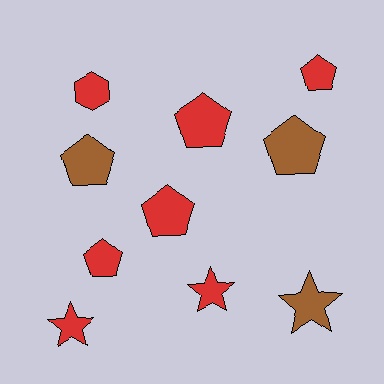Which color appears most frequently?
Red, with 7 objects.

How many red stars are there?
There are 2 red stars.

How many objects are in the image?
There are 10 objects.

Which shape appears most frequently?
Pentagon, with 6 objects.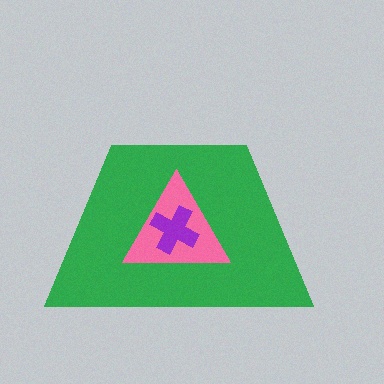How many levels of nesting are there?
3.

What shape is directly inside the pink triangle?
The purple cross.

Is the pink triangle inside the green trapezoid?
Yes.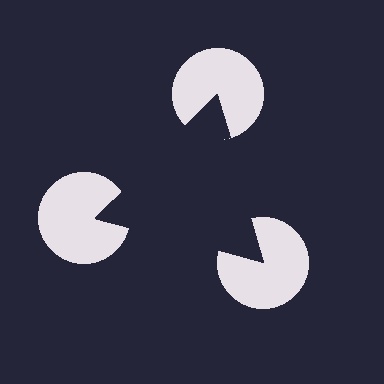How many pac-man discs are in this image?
There are 3 — one at each vertex of the illusory triangle.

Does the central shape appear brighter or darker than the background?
It typically appears slightly darker than the background, even though no actual brightness change is drawn.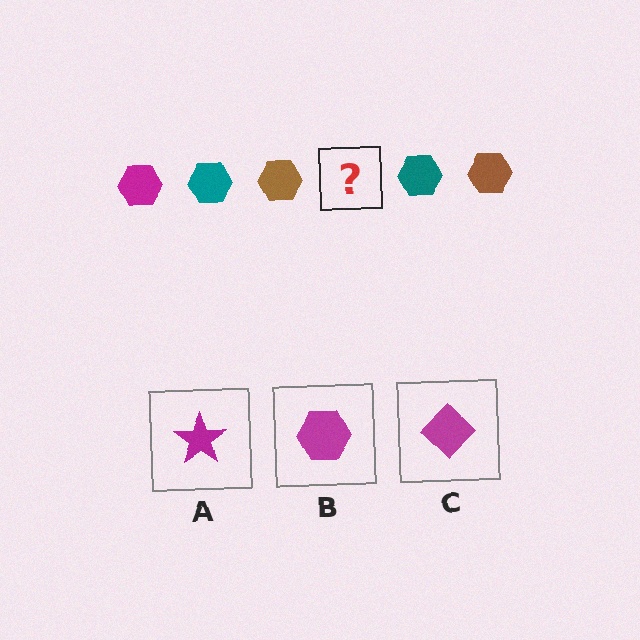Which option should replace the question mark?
Option B.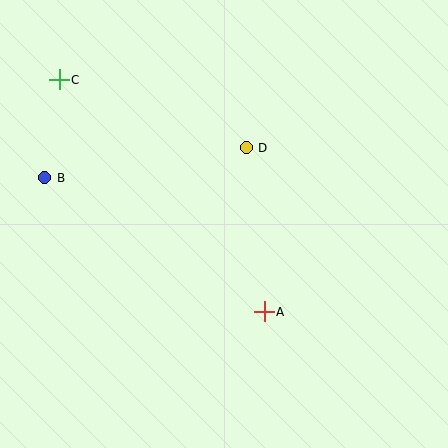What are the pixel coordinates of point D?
Point D is at (246, 148).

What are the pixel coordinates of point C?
Point C is at (59, 80).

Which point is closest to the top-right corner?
Point D is closest to the top-right corner.